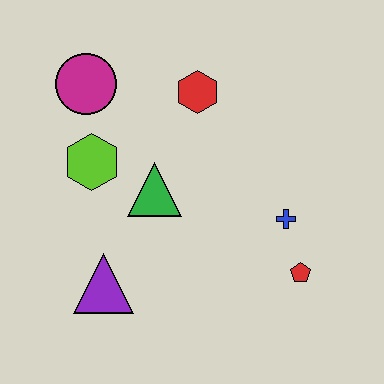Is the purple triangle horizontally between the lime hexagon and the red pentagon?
Yes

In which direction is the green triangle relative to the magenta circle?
The green triangle is below the magenta circle.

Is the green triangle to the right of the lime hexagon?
Yes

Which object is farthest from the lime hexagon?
The red pentagon is farthest from the lime hexagon.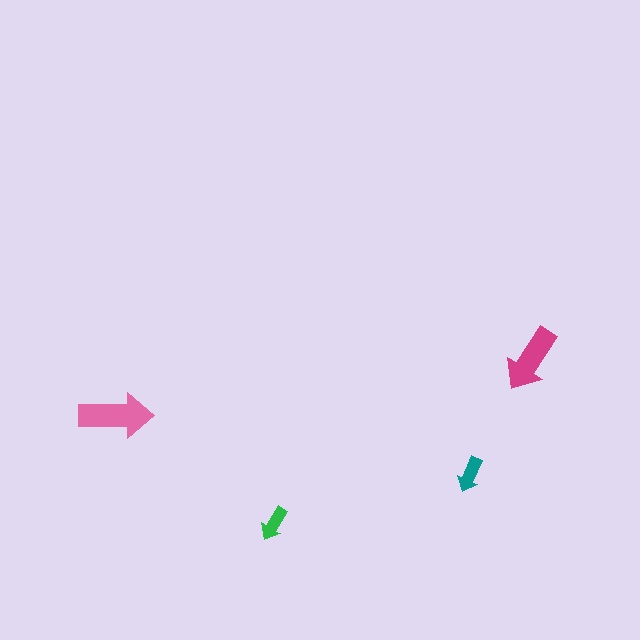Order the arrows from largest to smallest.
the pink one, the magenta one, the teal one, the green one.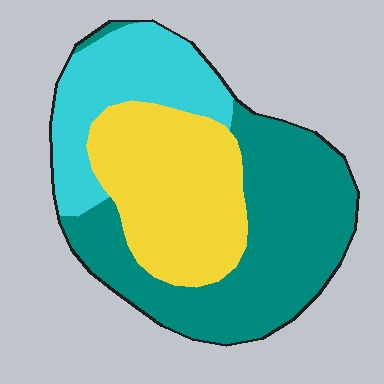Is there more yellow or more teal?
Teal.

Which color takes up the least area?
Cyan, at roughly 25%.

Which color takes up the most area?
Teal, at roughly 45%.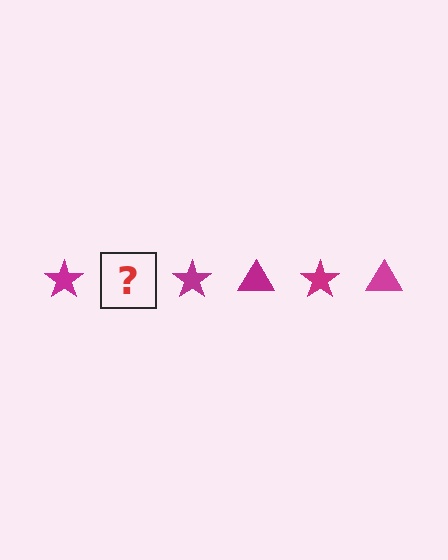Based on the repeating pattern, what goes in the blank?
The blank should be a magenta triangle.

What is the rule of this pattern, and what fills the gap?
The rule is that the pattern cycles through star, triangle shapes in magenta. The gap should be filled with a magenta triangle.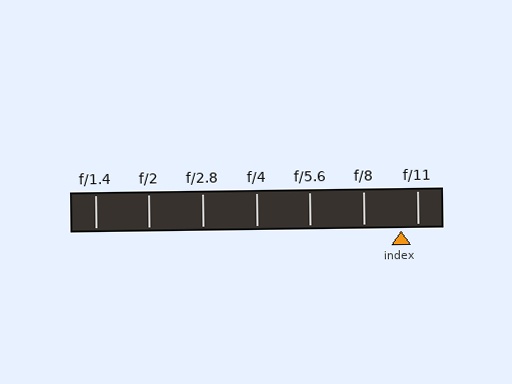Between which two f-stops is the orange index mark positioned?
The index mark is between f/8 and f/11.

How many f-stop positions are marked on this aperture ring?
There are 7 f-stop positions marked.